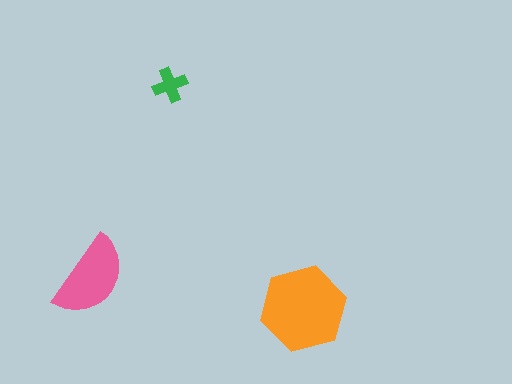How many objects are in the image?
There are 3 objects in the image.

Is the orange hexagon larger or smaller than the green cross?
Larger.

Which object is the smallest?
The green cross.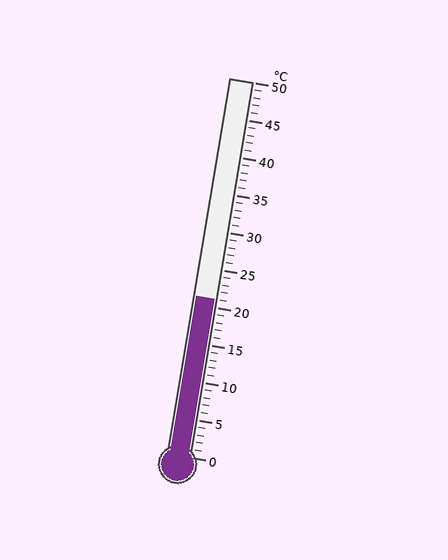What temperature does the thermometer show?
The thermometer shows approximately 21°C.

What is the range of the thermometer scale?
The thermometer scale ranges from 0°C to 50°C.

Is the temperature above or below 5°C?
The temperature is above 5°C.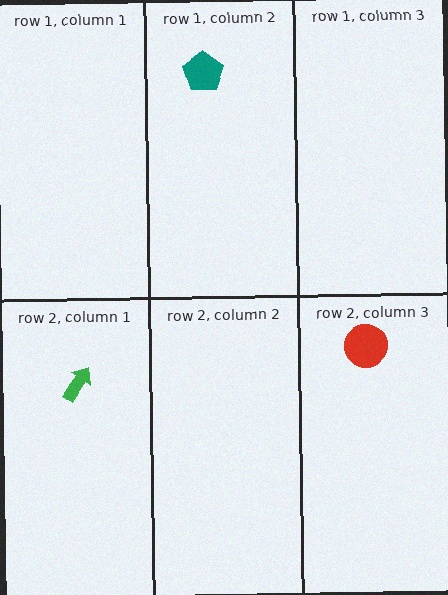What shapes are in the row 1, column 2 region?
The teal pentagon.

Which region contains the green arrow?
The row 2, column 1 region.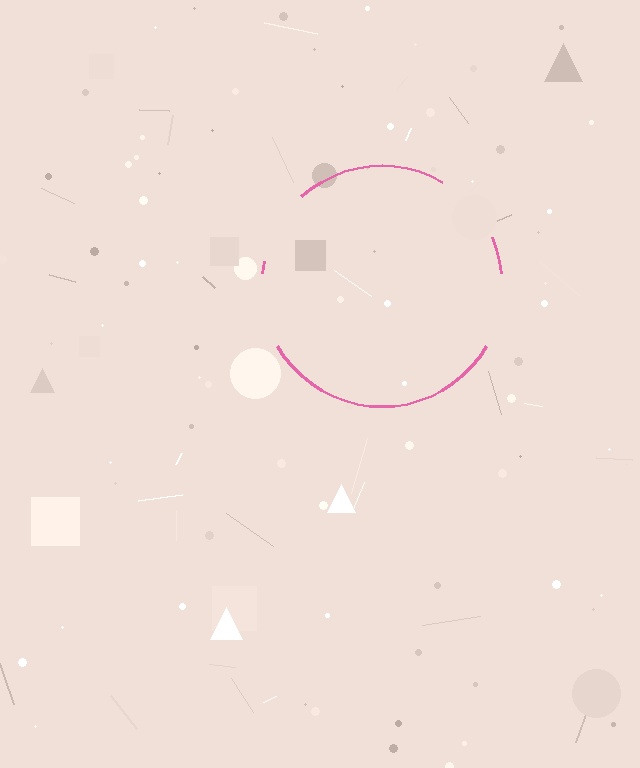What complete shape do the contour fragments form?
The contour fragments form a circle.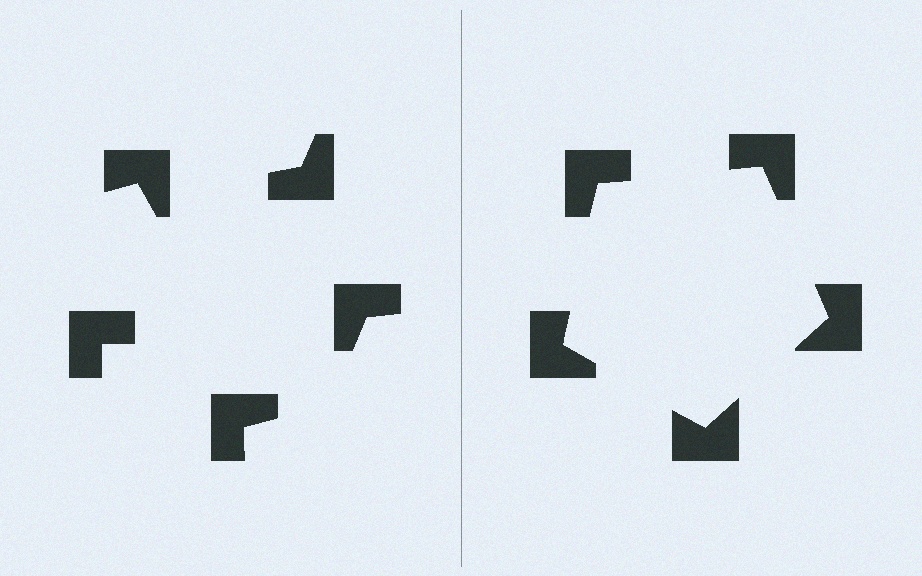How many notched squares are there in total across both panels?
10 — 5 on each side.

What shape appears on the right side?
An illusory pentagon.